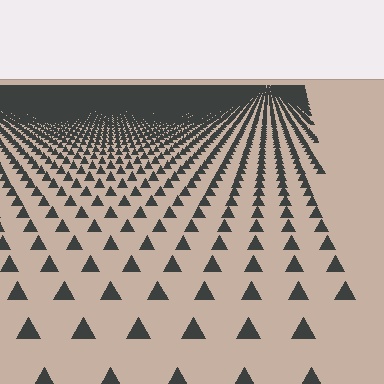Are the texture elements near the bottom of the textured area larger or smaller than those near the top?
Larger. Near the bottom, elements are closer to the viewer and appear at a bigger on-screen size.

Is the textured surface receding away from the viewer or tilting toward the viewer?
The surface is receding away from the viewer. Texture elements get smaller and denser toward the top.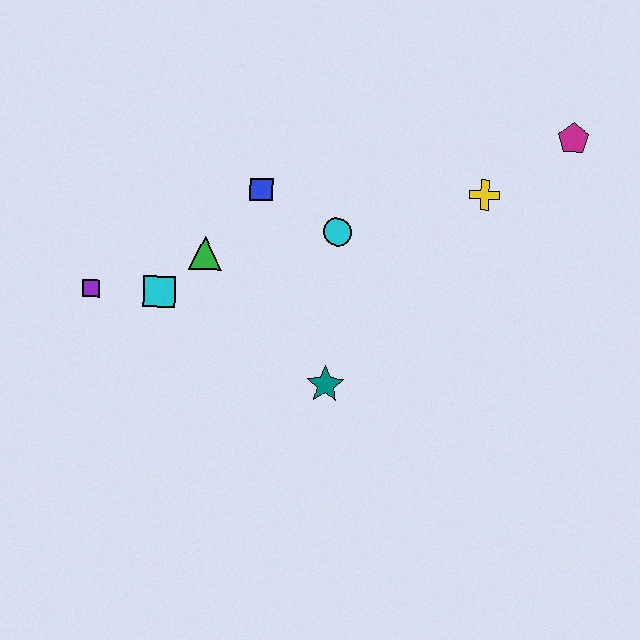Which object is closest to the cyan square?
The green triangle is closest to the cyan square.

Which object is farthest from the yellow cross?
The purple square is farthest from the yellow cross.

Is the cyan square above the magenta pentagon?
No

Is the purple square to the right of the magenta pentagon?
No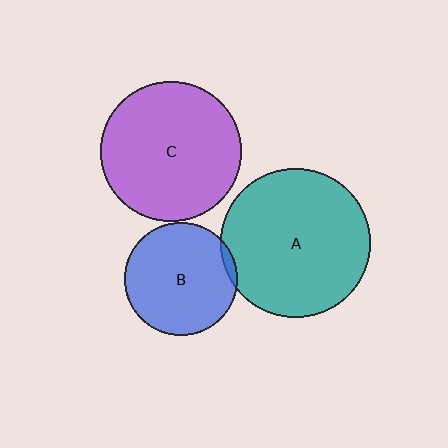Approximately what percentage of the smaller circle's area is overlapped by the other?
Approximately 5%.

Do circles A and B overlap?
Yes.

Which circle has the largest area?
Circle A (teal).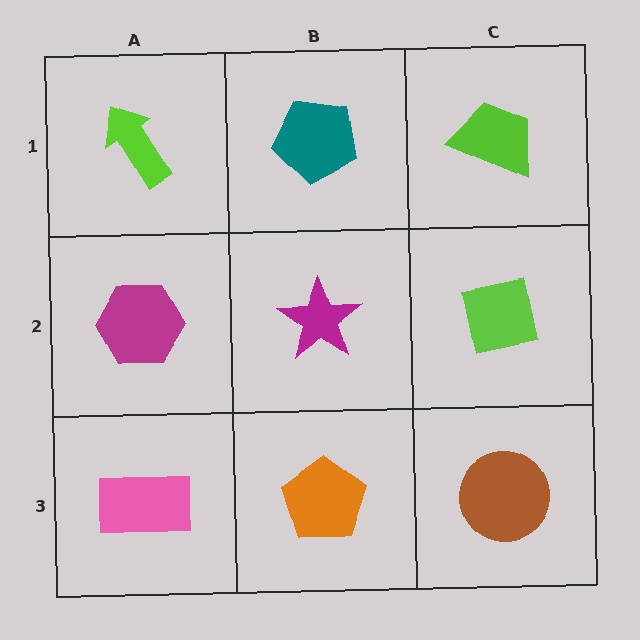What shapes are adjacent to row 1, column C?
A lime square (row 2, column C), a teal pentagon (row 1, column B).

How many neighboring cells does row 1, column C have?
2.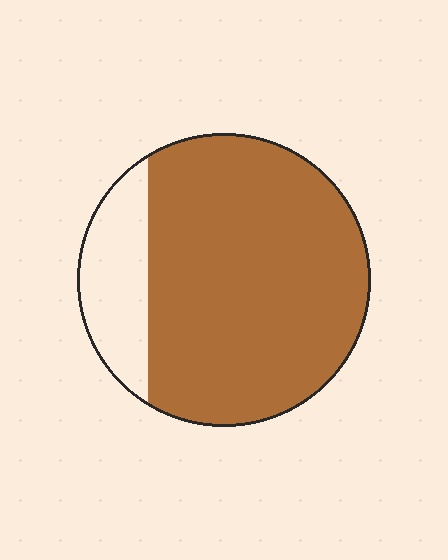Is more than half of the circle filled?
Yes.